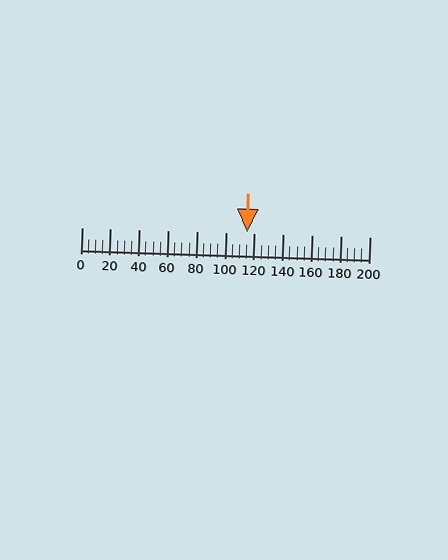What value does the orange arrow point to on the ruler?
The orange arrow points to approximately 115.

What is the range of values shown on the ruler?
The ruler shows values from 0 to 200.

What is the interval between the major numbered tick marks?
The major tick marks are spaced 20 units apart.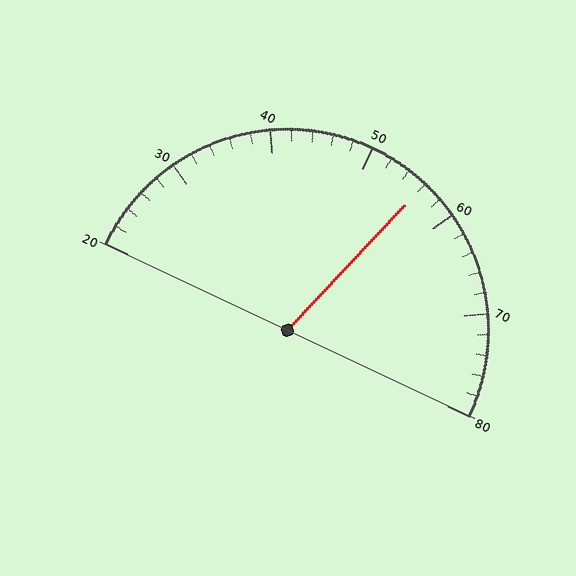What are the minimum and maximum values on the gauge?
The gauge ranges from 20 to 80.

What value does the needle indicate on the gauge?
The needle indicates approximately 56.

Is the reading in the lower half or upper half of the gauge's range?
The reading is in the upper half of the range (20 to 80).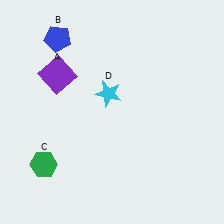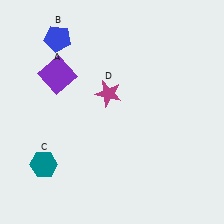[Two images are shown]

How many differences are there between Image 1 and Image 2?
There are 2 differences between the two images.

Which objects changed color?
C changed from green to teal. D changed from cyan to magenta.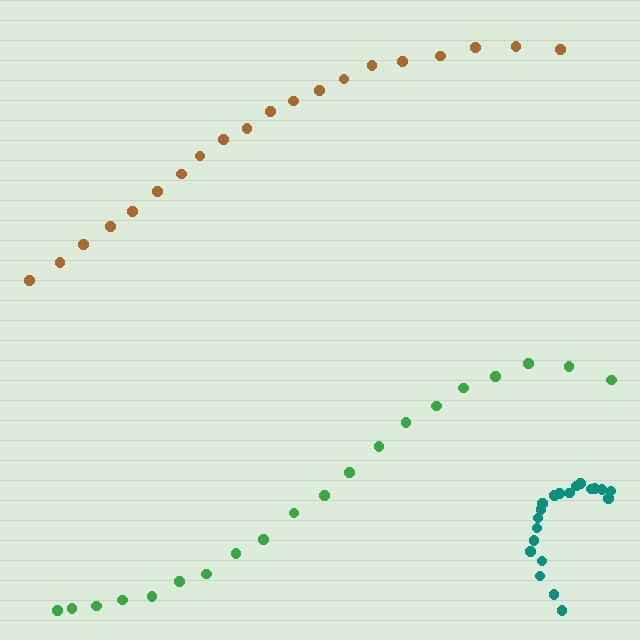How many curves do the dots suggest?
There are 3 distinct paths.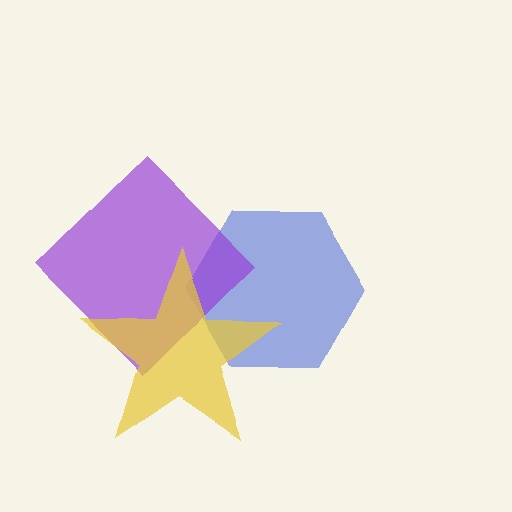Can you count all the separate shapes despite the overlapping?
Yes, there are 3 separate shapes.